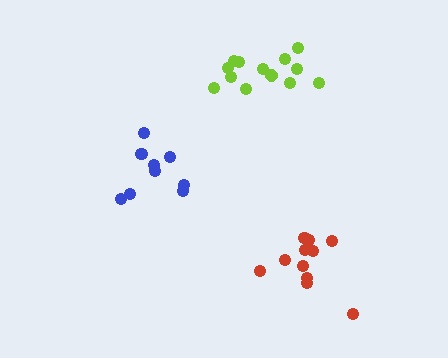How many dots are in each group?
Group 1: 13 dots, Group 2: 9 dots, Group 3: 11 dots (33 total).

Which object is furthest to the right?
The red cluster is rightmost.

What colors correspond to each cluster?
The clusters are colored: lime, blue, red.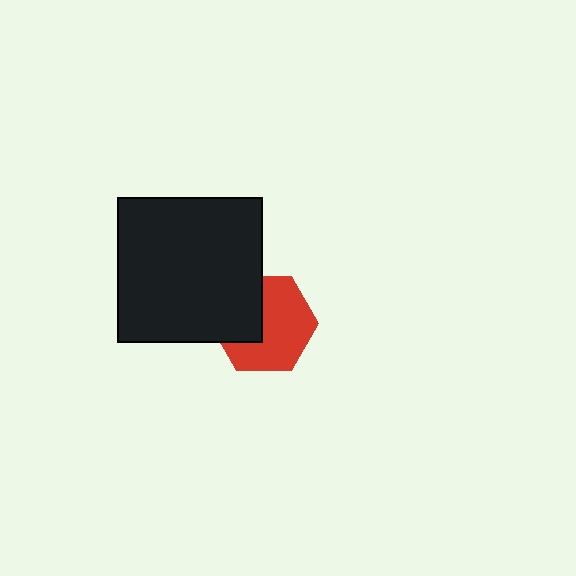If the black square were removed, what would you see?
You would see the complete red hexagon.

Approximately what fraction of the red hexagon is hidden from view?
Roughly 37% of the red hexagon is hidden behind the black square.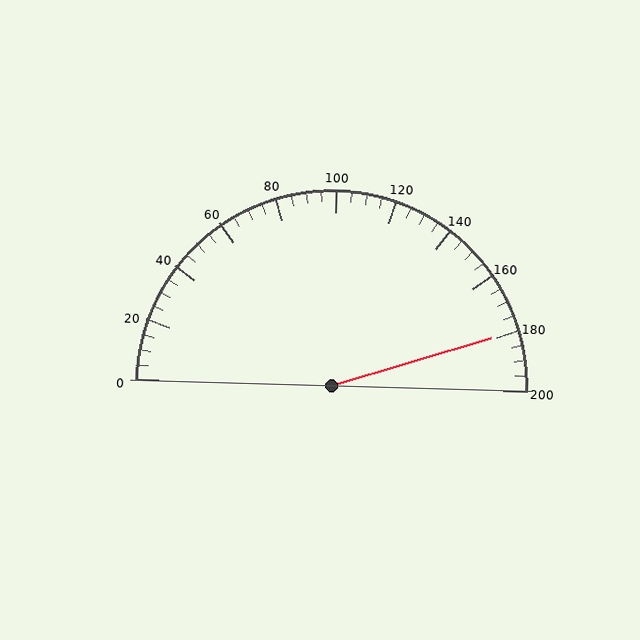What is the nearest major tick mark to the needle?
The nearest major tick mark is 180.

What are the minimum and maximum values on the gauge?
The gauge ranges from 0 to 200.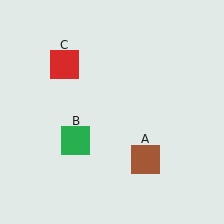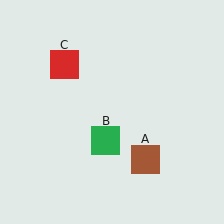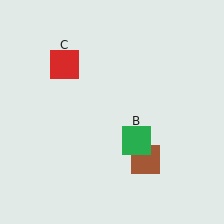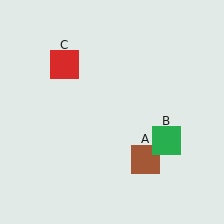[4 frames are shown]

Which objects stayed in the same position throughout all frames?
Brown square (object A) and red square (object C) remained stationary.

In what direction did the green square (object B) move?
The green square (object B) moved right.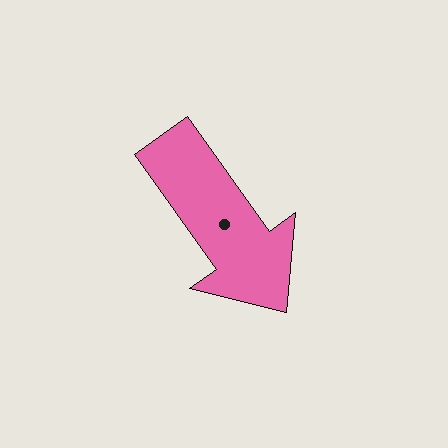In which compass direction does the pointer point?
Southeast.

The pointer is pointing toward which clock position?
Roughly 5 o'clock.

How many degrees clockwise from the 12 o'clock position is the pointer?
Approximately 145 degrees.